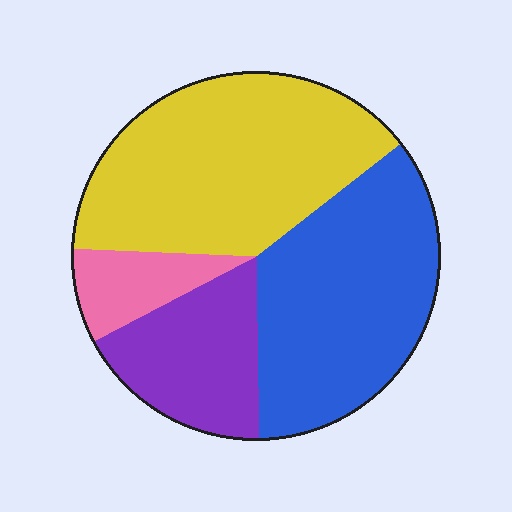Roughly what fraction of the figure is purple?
Purple takes up about one sixth (1/6) of the figure.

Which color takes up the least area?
Pink, at roughly 10%.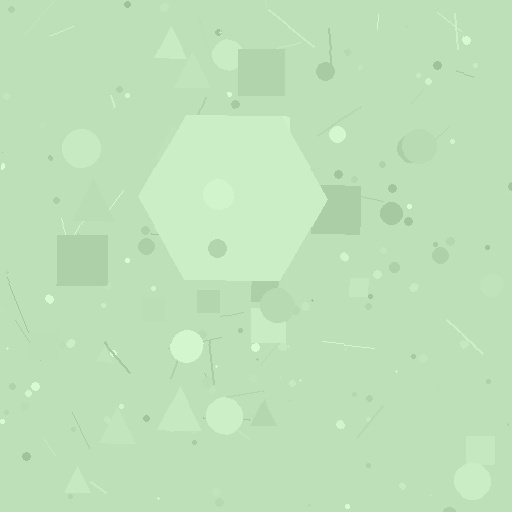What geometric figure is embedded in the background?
A hexagon is embedded in the background.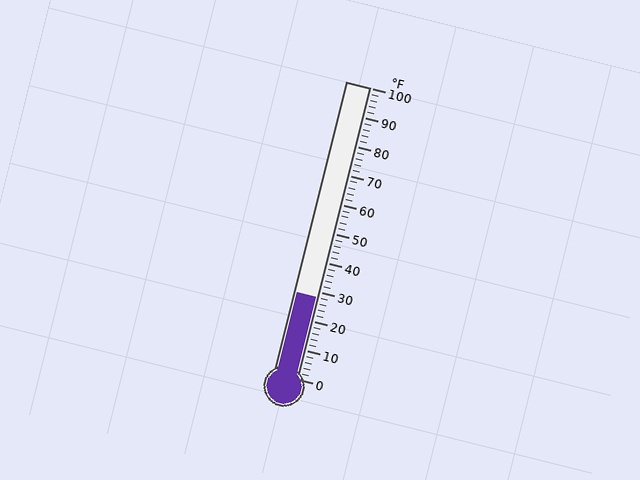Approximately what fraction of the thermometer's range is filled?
The thermometer is filled to approximately 30% of its range.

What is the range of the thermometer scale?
The thermometer scale ranges from 0°F to 100°F.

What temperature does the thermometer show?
The thermometer shows approximately 28°F.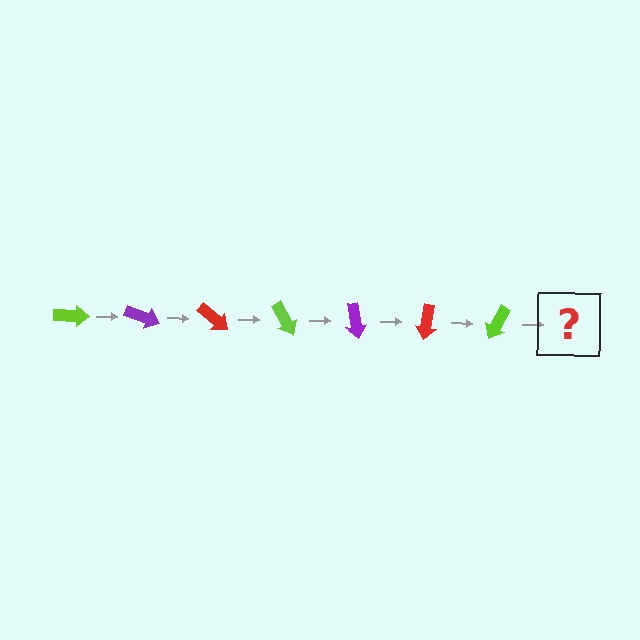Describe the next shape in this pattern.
It should be a purple arrow, rotated 140 degrees from the start.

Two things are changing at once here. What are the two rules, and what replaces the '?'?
The two rules are that it rotates 20 degrees each step and the color cycles through lime, purple, and red. The '?' should be a purple arrow, rotated 140 degrees from the start.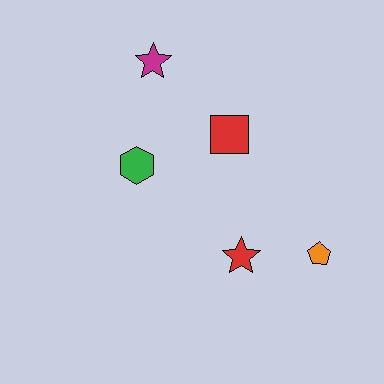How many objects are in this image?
There are 5 objects.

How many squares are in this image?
There is 1 square.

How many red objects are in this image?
There are 2 red objects.